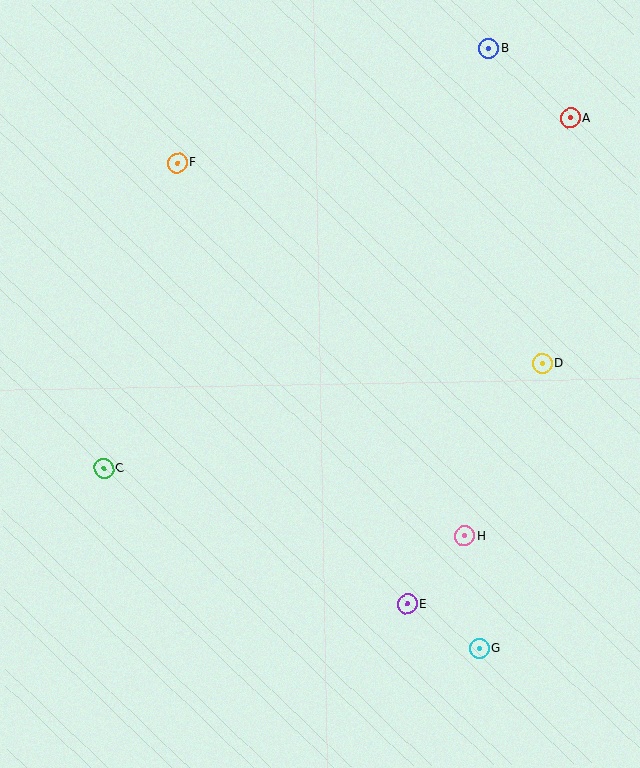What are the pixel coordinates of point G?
Point G is at (479, 648).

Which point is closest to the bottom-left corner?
Point C is closest to the bottom-left corner.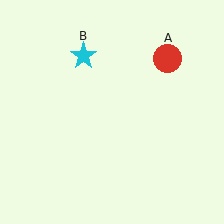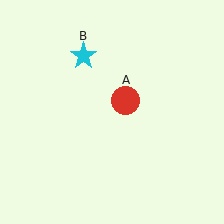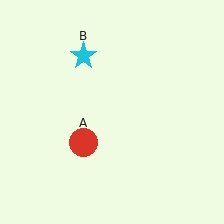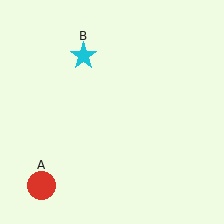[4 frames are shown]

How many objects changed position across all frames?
1 object changed position: red circle (object A).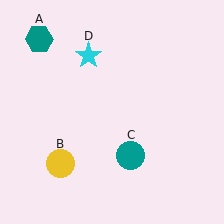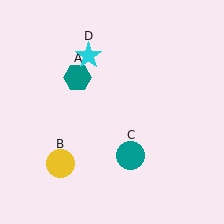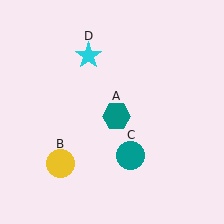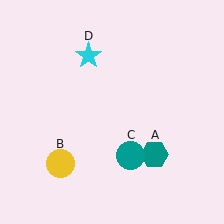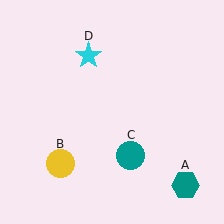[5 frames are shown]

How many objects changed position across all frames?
1 object changed position: teal hexagon (object A).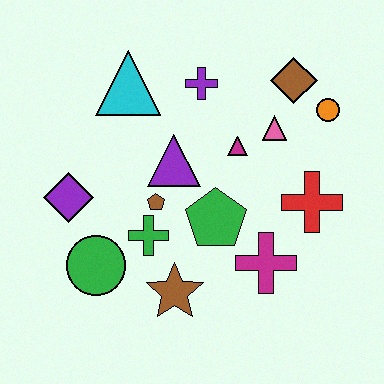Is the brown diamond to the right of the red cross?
No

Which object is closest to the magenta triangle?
The pink triangle is closest to the magenta triangle.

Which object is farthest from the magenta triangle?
The green circle is farthest from the magenta triangle.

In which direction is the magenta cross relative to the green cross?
The magenta cross is to the right of the green cross.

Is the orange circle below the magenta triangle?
No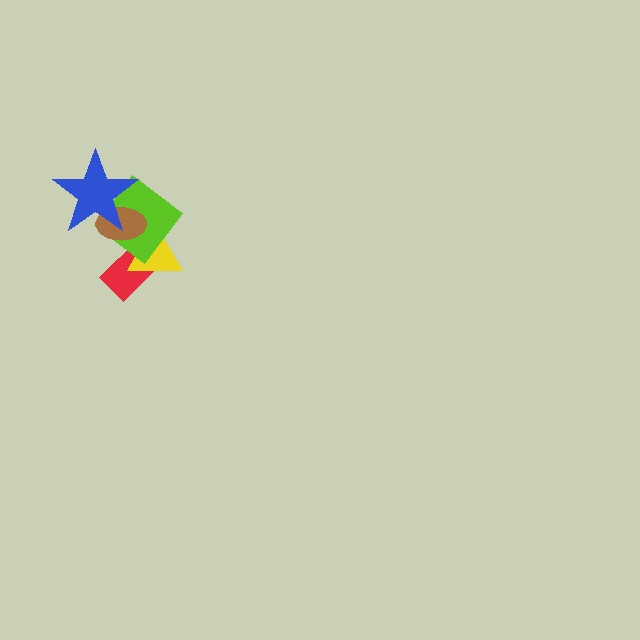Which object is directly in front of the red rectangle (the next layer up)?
The yellow triangle is directly in front of the red rectangle.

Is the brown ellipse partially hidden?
Yes, it is partially covered by another shape.